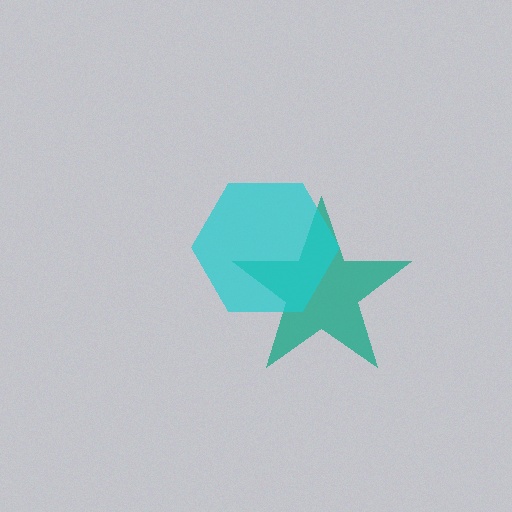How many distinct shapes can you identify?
There are 2 distinct shapes: a teal star, a cyan hexagon.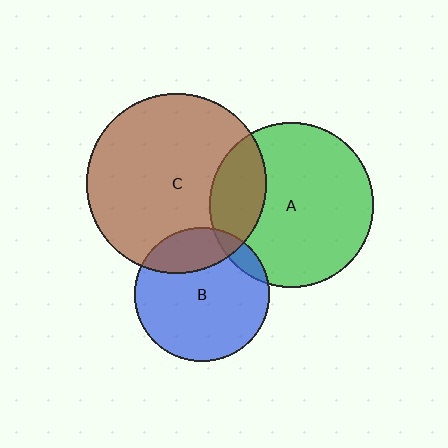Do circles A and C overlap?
Yes.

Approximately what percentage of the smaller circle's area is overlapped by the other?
Approximately 25%.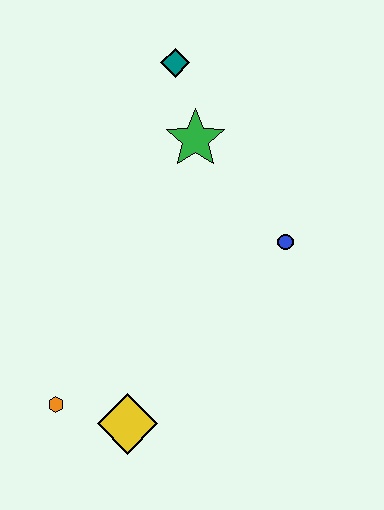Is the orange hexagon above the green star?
No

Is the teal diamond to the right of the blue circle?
No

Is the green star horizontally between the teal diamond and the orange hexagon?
No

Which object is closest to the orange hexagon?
The yellow diamond is closest to the orange hexagon.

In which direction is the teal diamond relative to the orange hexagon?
The teal diamond is above the orange hexagon.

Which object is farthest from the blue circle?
The orange hexagon is farthest from the blue circle.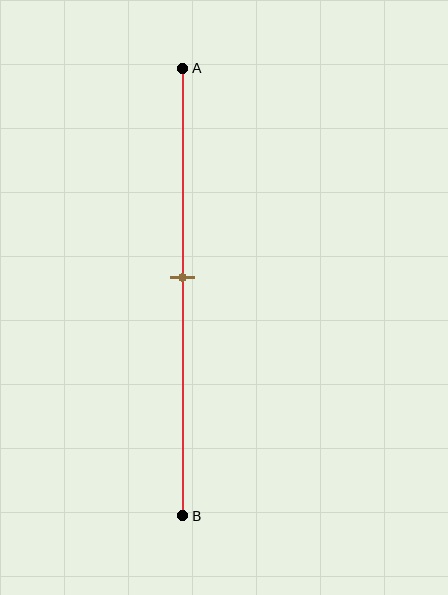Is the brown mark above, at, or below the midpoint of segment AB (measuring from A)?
The brown mark is above the midpoint of segment AB.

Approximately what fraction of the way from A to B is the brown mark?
The brown mark is approximately 45% of the way from A to B.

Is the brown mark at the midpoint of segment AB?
No, the mark is at about 45% from A, not at the 50% midpoint.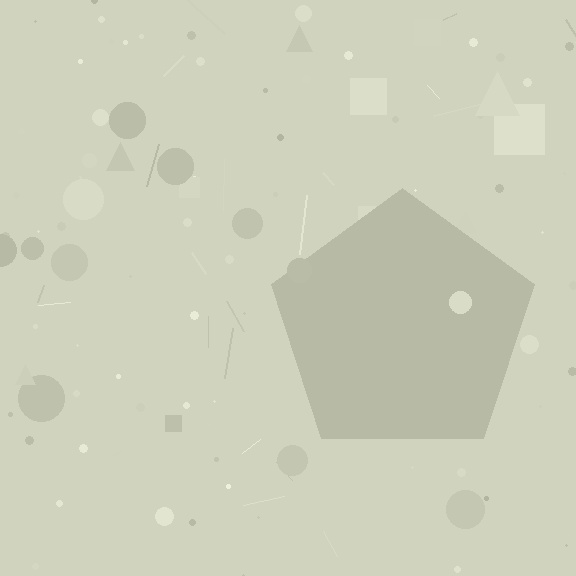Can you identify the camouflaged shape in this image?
The camouflaged shape is a pentagon.